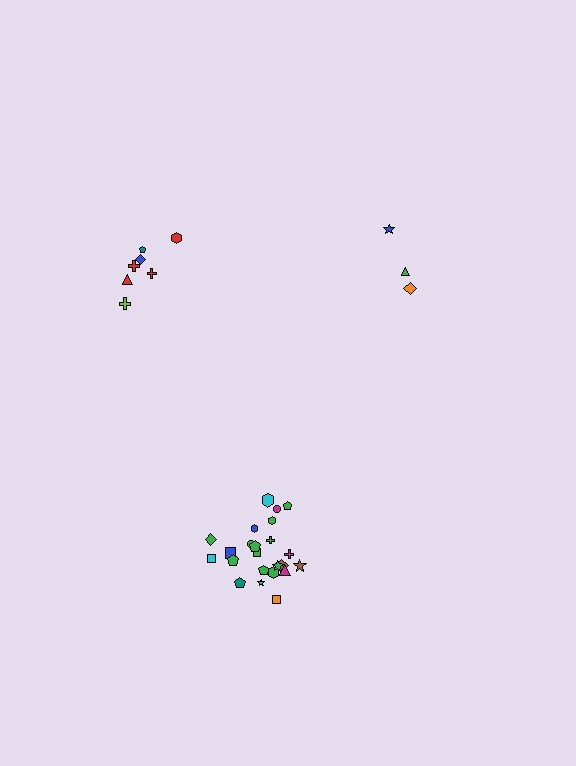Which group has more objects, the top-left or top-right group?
The top-left group.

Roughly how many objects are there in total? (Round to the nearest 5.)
Roughly 35 objects in total.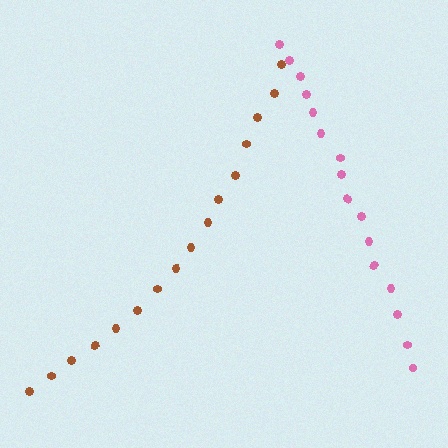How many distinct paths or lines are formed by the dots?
There are 2 distinct paths.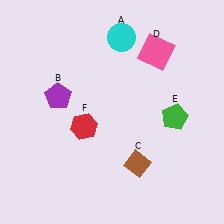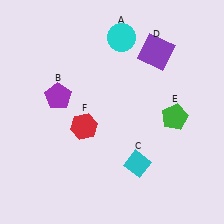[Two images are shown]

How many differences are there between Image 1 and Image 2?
There are 2 differences between the two images.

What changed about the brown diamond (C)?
In Image 1, C is brown. In Image 2, it changed to cyan.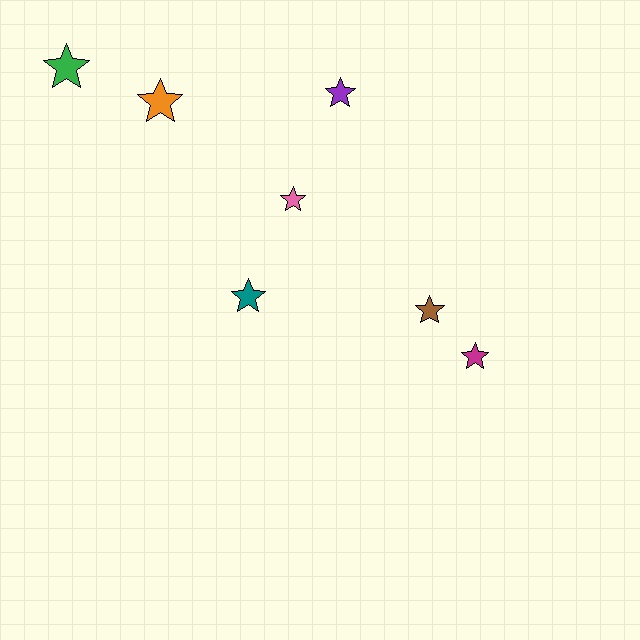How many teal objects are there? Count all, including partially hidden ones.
There is 1 teal object.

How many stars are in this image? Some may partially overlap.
There are 7 stars.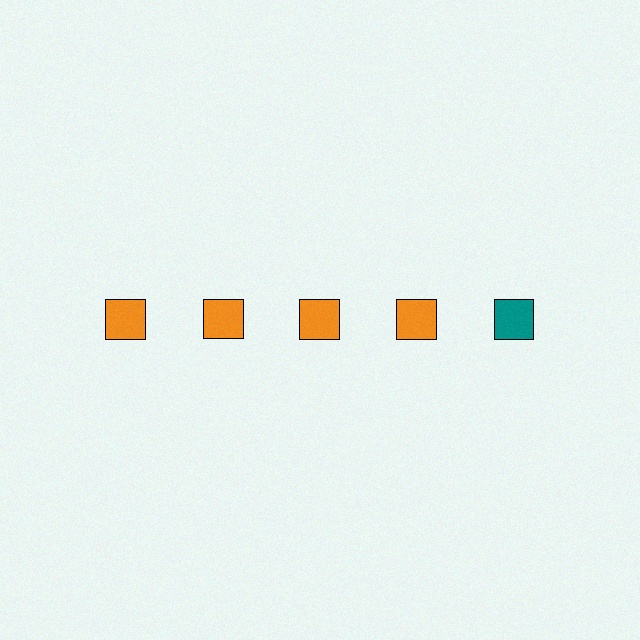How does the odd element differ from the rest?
It has a different color: teal instead of orange.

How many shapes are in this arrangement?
There are 5 shapes arranged in a grid pattern.